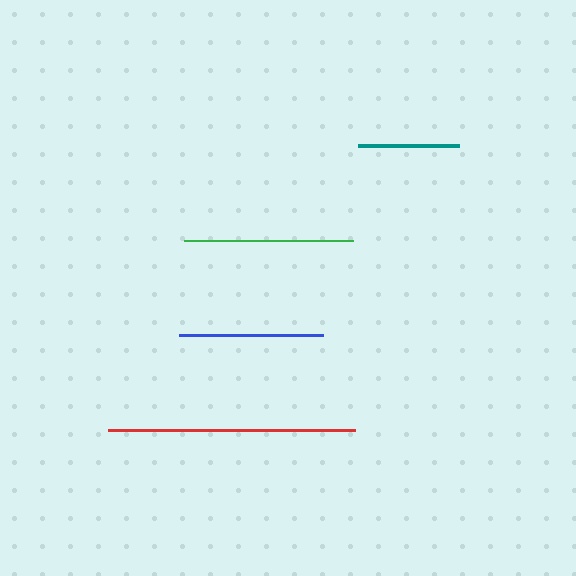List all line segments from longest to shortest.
From longest to shortest: red, green, blue, teal.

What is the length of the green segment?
The green segment is approximately 168 pixels long.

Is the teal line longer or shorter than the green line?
The green line is longer than the teal line.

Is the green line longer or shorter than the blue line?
The green line is longer than the blue line.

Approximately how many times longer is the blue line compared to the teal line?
The blue line is approximately 1.4 times the length of the teal line.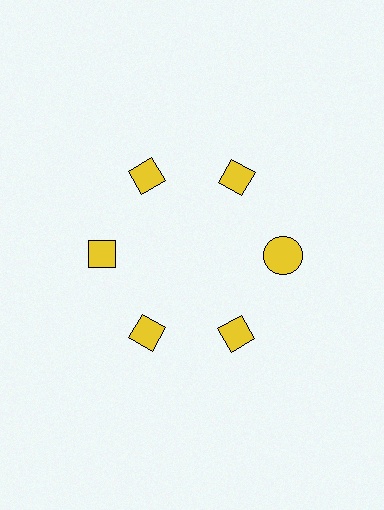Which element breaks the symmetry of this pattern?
The yellow circle at roughly the 3 o'clock position breaks the symmetry. All other shapes are yellow diamonds.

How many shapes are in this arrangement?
There are 6 shapes arranged in a ring pattern.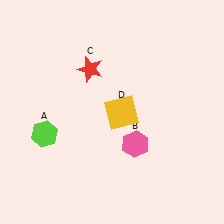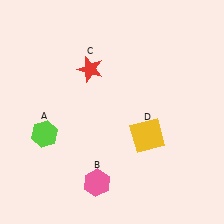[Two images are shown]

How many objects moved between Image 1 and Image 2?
2 objects moved between the two images.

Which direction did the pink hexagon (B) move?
The pink hexagon (B) moved down.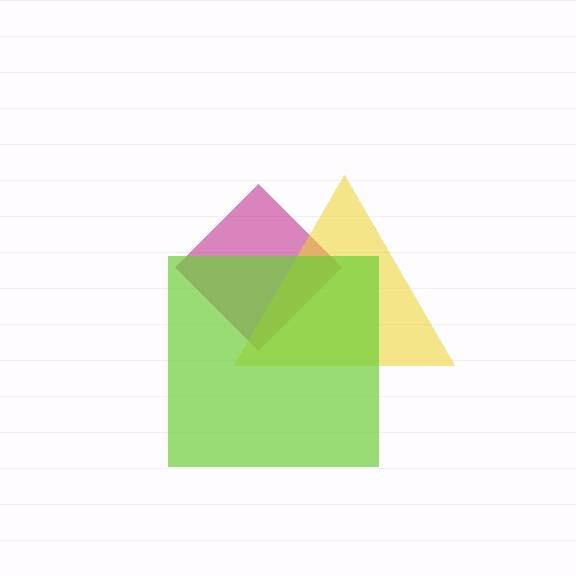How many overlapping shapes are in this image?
There are 3 overlapping shapes in the image.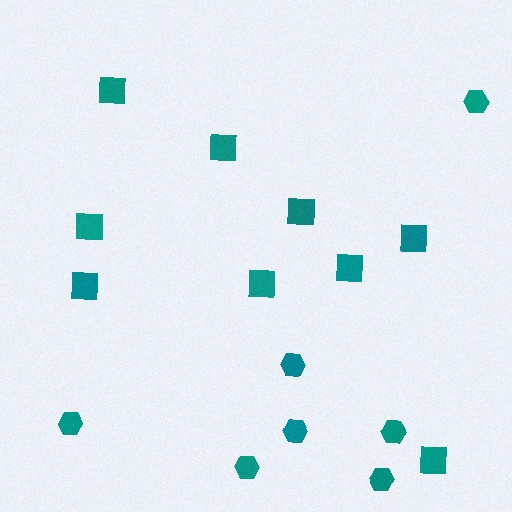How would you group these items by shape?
There are 2 groups: one group of hexagons (7) and one group of squares (9).